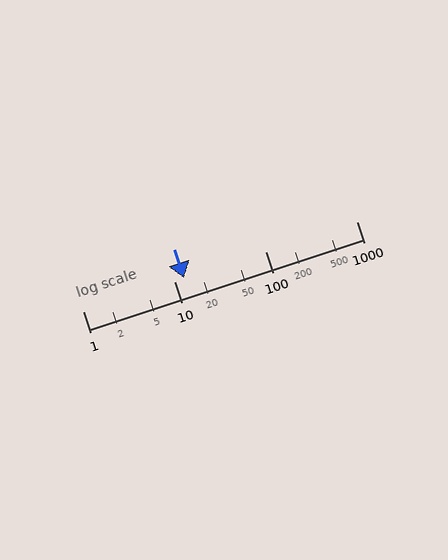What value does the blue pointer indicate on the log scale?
The pointer indicates approximately 13.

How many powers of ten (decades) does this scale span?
The scale spans 3 decades, from 1 to 1000.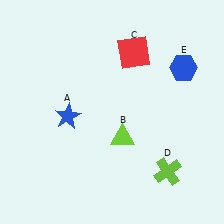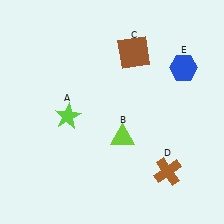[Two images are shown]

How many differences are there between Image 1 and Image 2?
There are 3 differences between the two images.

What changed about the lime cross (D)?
In Image 1, D is lime. In Image 2, it changed to brown.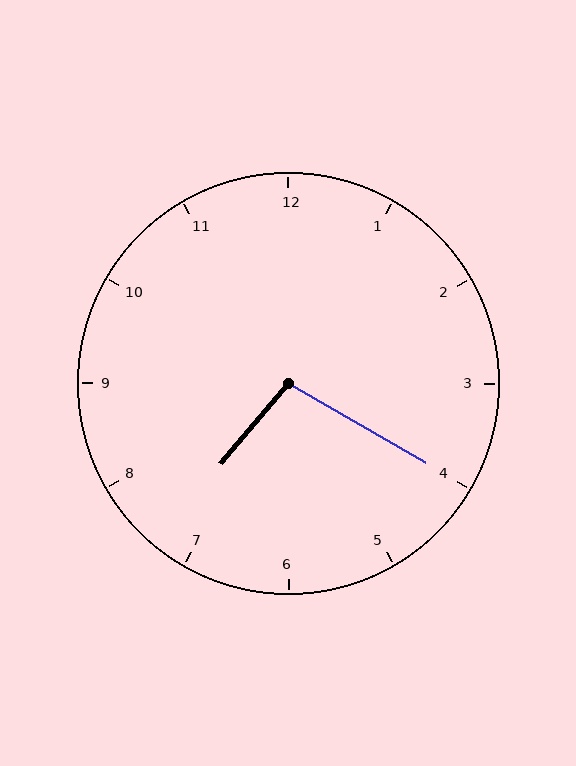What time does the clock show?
7:20.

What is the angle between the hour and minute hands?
Approximately 100 degrees.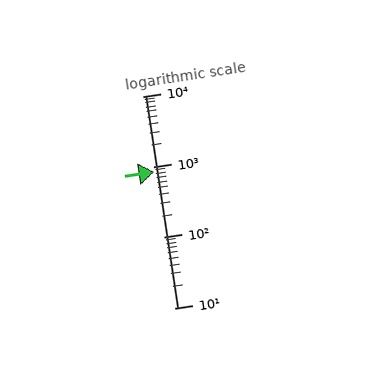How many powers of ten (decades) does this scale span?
The scale spans 3 decades, from 10 to 10000.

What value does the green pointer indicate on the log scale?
The pointer indicates approximately 850.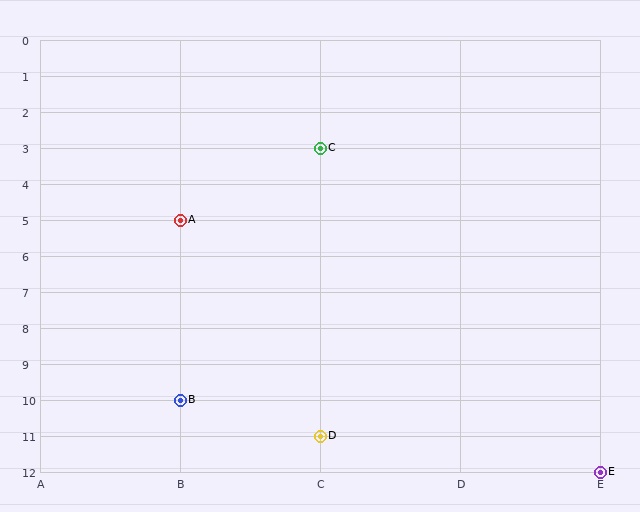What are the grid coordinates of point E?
Point E is at grid coordinates (E, 12).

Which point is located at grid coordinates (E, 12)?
Point E is at (E, 12).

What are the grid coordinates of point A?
Point A is at grid coordinates (B, 5).